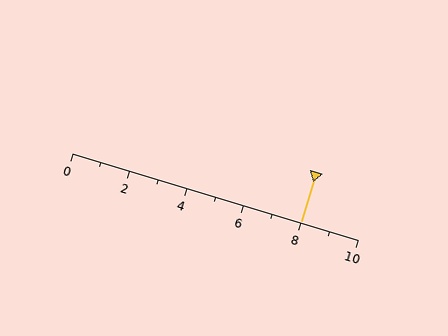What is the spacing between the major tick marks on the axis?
The major ticks are spaced 2 apart.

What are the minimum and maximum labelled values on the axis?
The axis runs from 0 to 10.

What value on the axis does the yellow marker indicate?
The marker indicates approximately 8.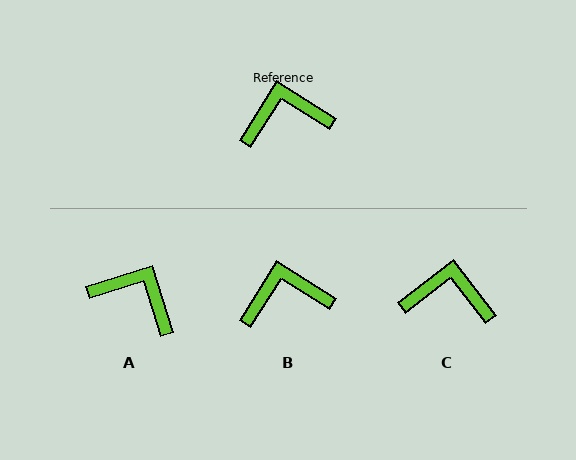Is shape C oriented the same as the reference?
No, it is off by about 20 degrees.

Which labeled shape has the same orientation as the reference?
B.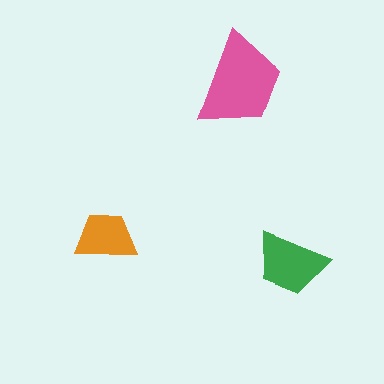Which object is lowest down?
The green trapezoid is bottommost.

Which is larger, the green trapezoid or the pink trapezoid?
The pink one.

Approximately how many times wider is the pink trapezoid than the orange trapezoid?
About 1.5 times wider.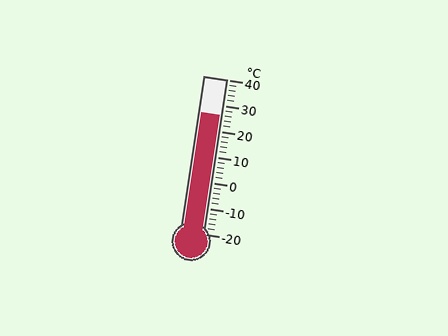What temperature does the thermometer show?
The thermometer shows approximately 26°C.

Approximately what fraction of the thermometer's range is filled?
The thermometer is filled to approximately 75% of its range.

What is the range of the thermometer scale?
The thermometer scale ranges from -20°C to 40°C.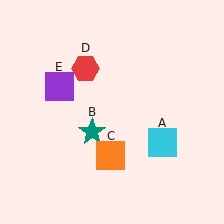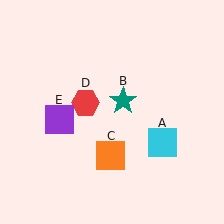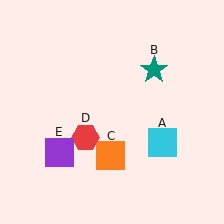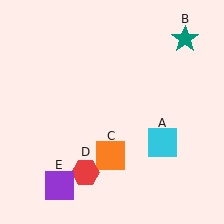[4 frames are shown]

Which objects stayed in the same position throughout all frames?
Cyan square (object A) and orange square (object C) remained stationary.